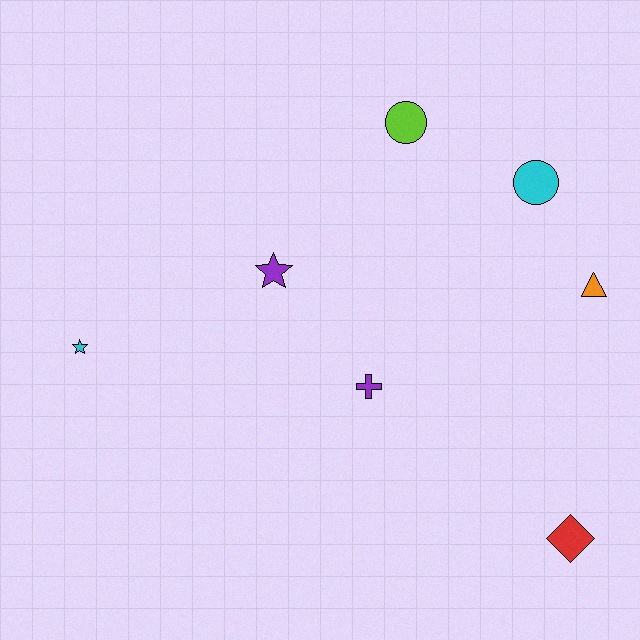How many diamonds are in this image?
There is 1 diamond.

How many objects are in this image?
There are 7 objects.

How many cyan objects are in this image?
There are 2 cyan objects.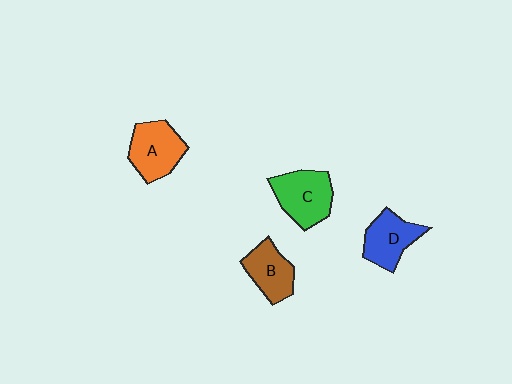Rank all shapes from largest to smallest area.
From largest to smallest: C (green), A (orange), D (blue), B (brown).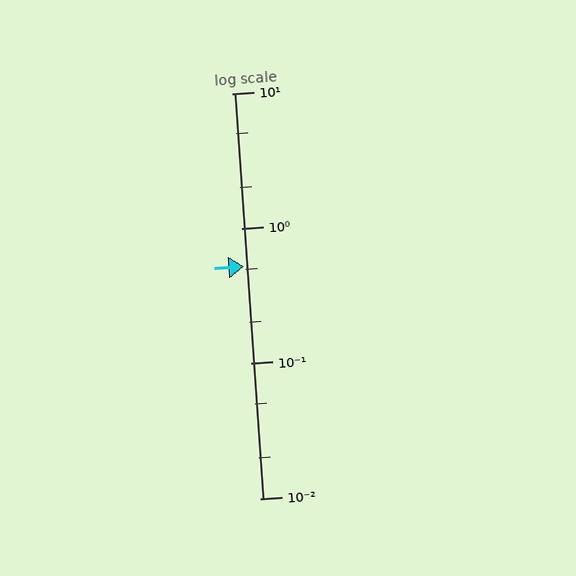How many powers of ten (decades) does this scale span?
The scale spans 3 decades, from 0.01 to 10.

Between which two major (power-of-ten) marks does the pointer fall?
The pointer is between 0.1 and 1.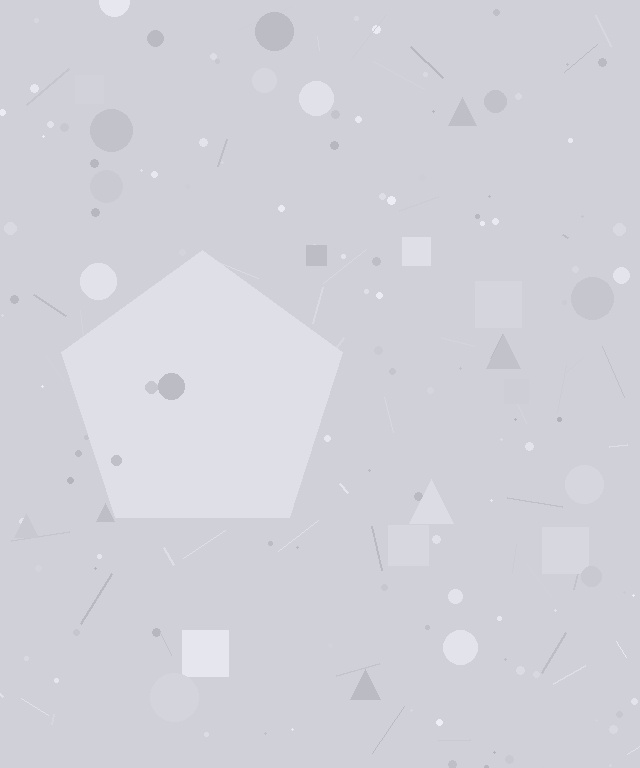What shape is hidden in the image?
A pentagon is hidden in the image.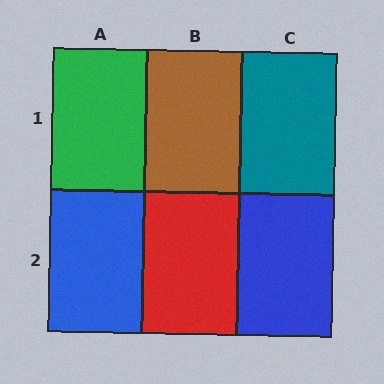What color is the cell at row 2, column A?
Blue.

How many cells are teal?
1 cell is teal.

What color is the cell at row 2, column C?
Blue.